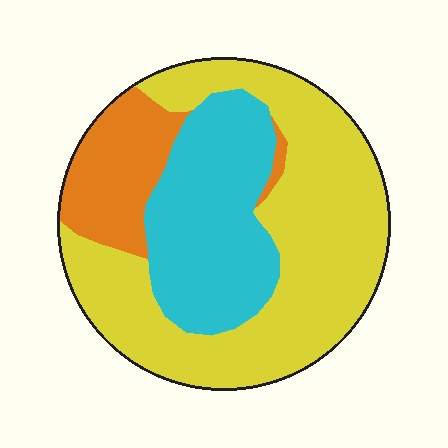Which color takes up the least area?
Orange, at roughly 15%.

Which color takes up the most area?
Yellow, at roughly 55%.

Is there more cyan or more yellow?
Yellow.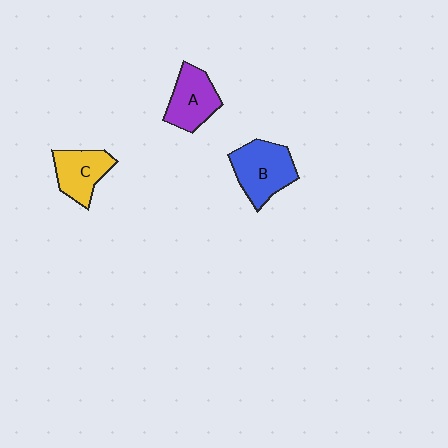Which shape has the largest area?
Shape B (blue).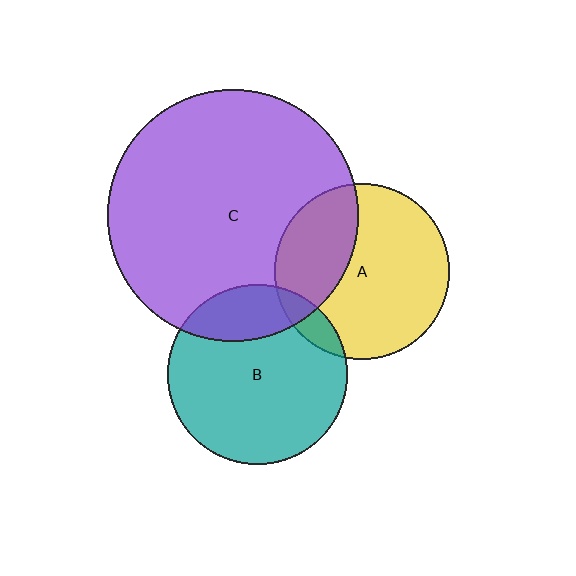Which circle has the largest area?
Circle C (purple).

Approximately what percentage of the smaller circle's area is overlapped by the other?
Approximately 35%.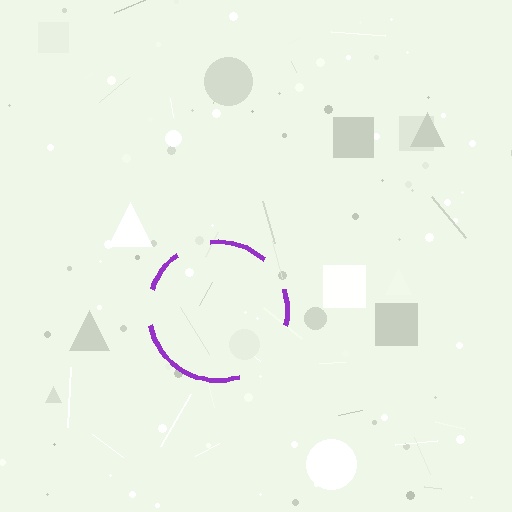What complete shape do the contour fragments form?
The contour fragments form a circle.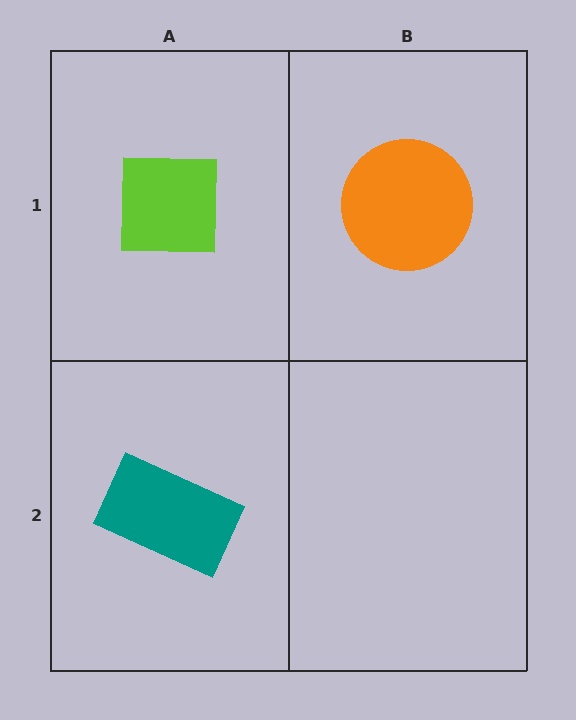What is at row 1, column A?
A lime square.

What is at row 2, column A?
A teal rectangle.